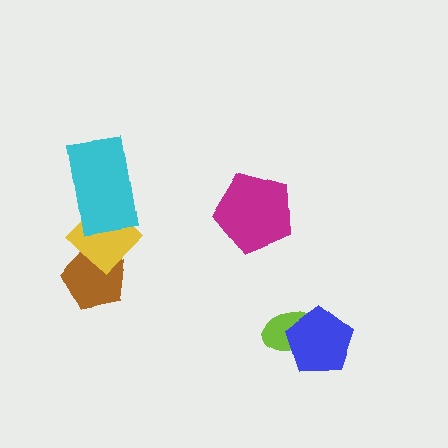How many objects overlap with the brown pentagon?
1 object overlaps with the brown pentagon.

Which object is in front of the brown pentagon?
The yellow diamond is in front of the brown pentagon.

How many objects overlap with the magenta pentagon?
0 objects overlap with the magenta pentagon.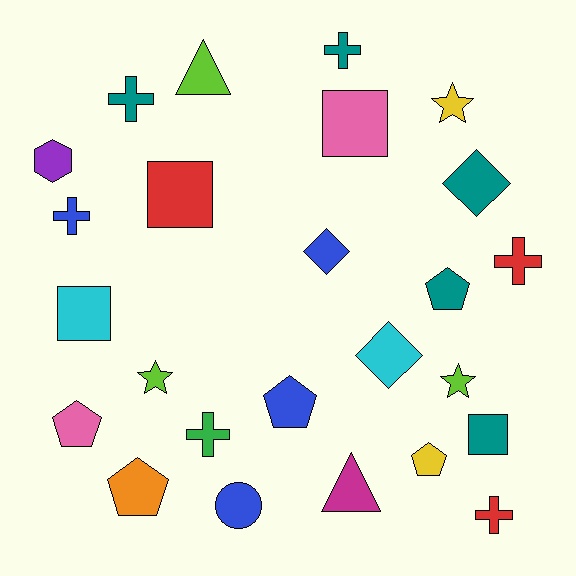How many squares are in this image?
There are 4 squares.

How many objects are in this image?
There are 25 objects.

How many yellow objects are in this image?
There are 2 yellow objects.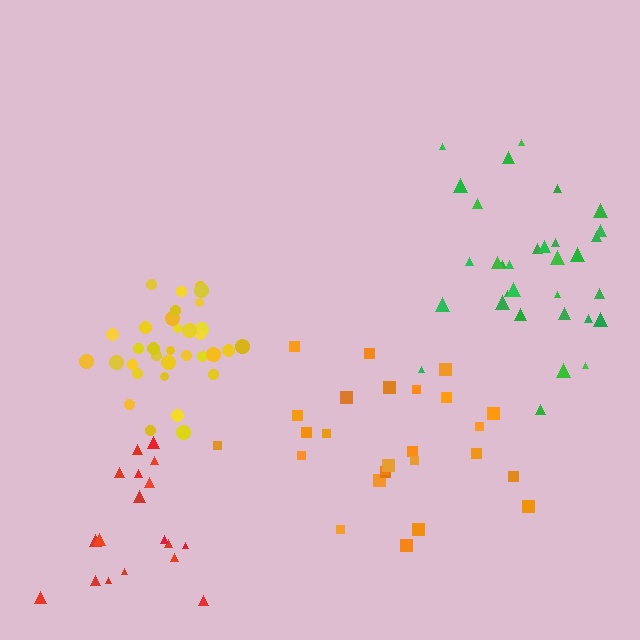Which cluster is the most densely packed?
Yellow.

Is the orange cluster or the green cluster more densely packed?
Green.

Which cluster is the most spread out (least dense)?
Orange.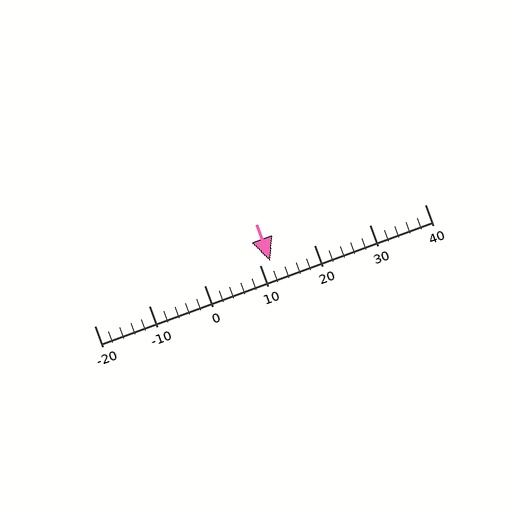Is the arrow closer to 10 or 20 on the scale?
The arrow is closer to 10.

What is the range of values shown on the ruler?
The ruler shows values from -20 to 40.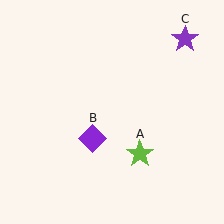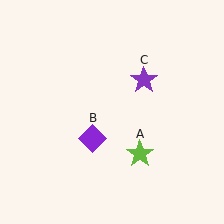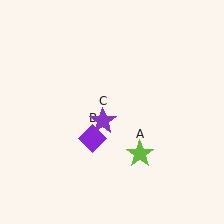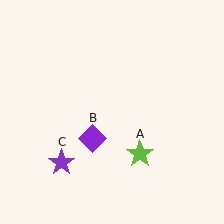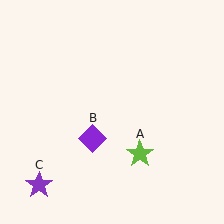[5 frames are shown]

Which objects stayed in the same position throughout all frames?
Lime star (object A) and purple diamond (object B) remained stationary.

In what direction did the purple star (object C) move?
The purple star (object C) moved down and to the left.